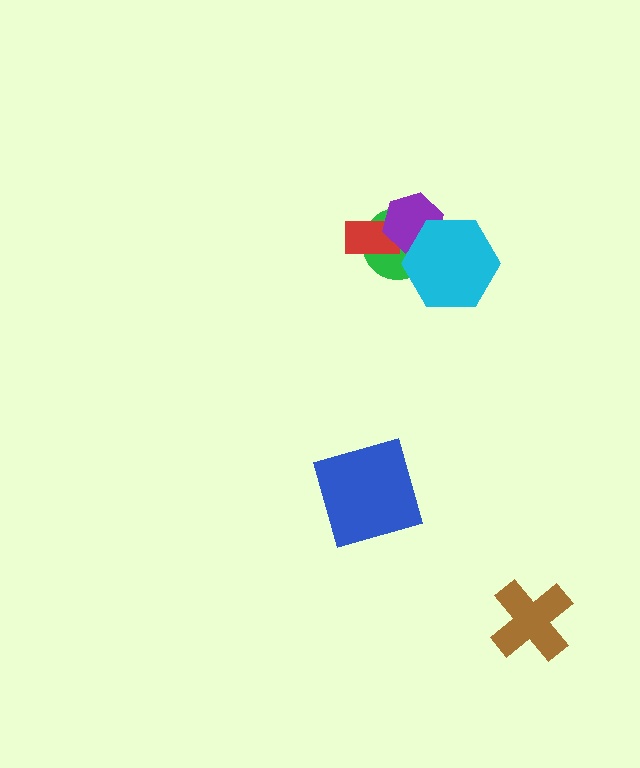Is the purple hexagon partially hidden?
Yes, it is partially covered by another shape.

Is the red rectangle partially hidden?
Yes, it is partially covered by another shape.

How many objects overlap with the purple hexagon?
3 objects overlap with the purple hexagon.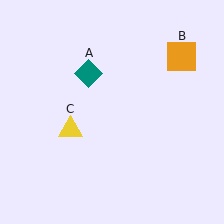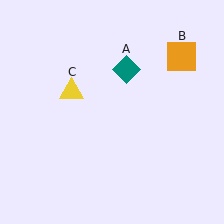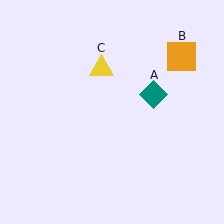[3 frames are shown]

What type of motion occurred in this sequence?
The teal diamond (object A), yellow triangle (object C) rotated clockwise around the center of the scene.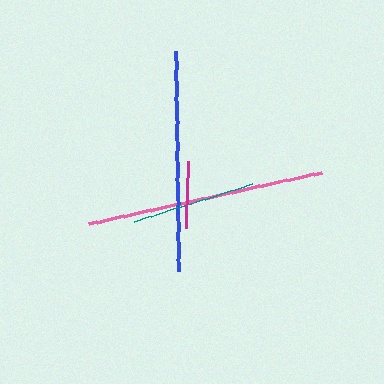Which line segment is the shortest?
The magenta line is the shortest at approximately 66 pixels.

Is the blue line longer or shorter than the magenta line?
The blue line is longer than the magenta line.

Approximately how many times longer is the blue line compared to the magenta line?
The blue line is approximately 3.3 times the length of the magenta line.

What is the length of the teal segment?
The teal segment is approximately 124 pixels long.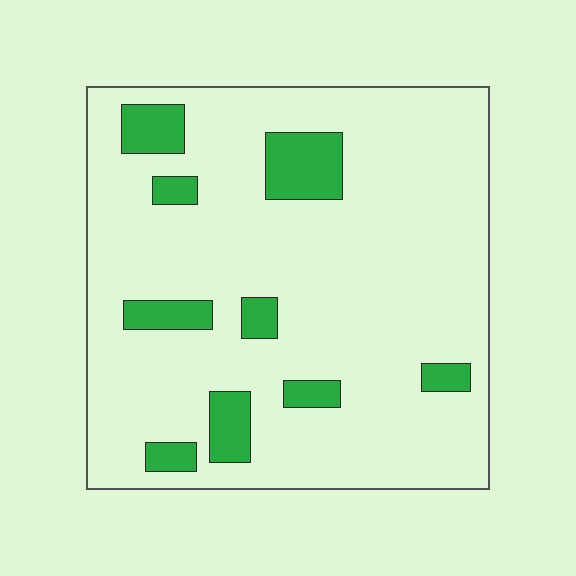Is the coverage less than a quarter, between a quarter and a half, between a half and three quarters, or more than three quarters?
Less than a quarter.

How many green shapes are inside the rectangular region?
9.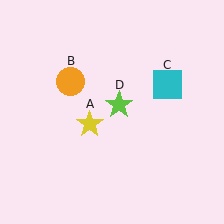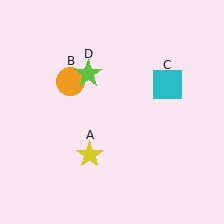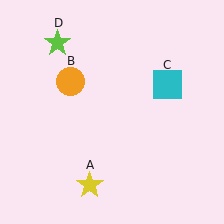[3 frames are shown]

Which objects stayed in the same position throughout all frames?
Orange circle (object B) and cyan square (object C) remained stationary.